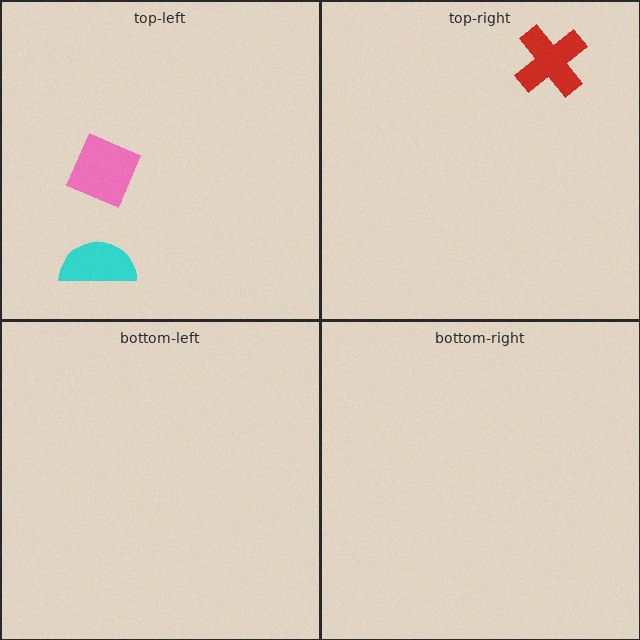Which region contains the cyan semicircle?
The top-left region.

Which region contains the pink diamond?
The top-left region.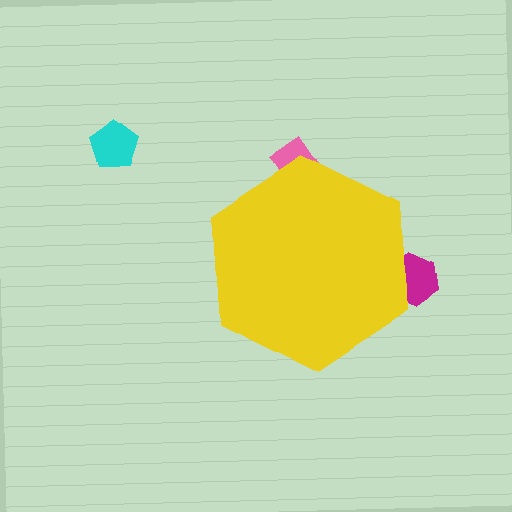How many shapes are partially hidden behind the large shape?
2 shapes are partially hidden.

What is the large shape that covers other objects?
A yellow hexagon.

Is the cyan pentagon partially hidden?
No, the cyan pentagon is fully visible.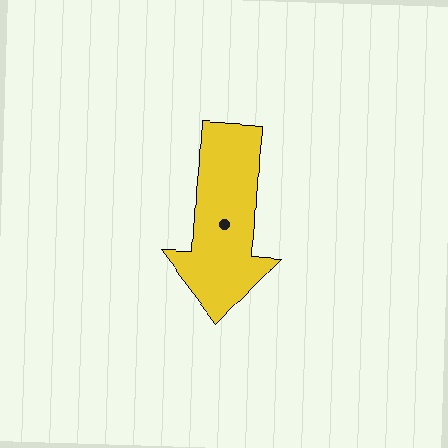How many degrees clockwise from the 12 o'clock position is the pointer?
Approximately 183 degrees.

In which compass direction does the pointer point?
South.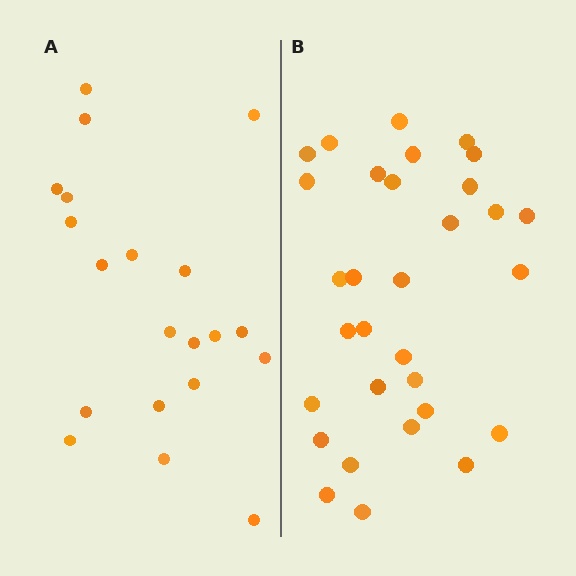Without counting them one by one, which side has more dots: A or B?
Region B (the right region) has more dots.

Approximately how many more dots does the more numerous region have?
Region B has roughly 12 or so more dots than region A.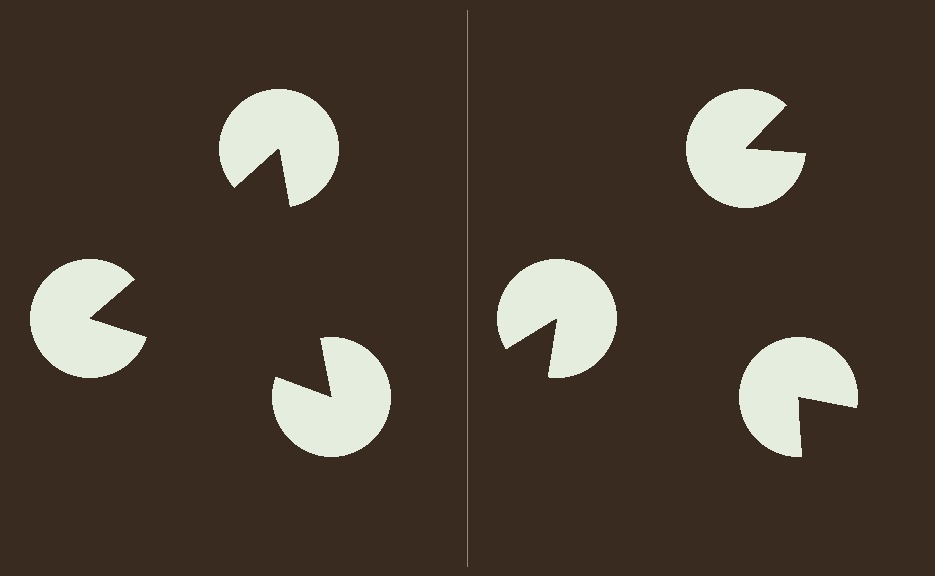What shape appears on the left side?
An illusory triangle.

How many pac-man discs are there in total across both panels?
6 — 3 on each side.